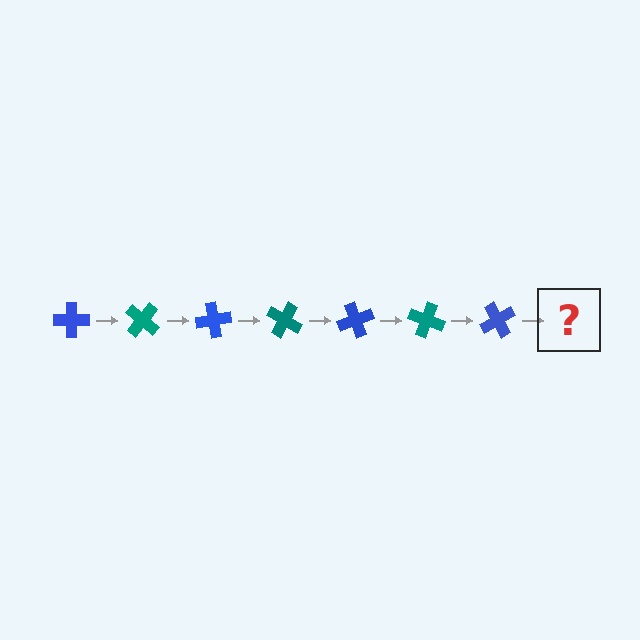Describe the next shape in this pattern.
It should be a teal cross, rotated 280 degrees from the start.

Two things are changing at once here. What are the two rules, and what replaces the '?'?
The two rules are that it rotates 40 degrees each step and the color cycles through blue and teal. The '?' should be a teal cross, rotated 280 degrees from the start.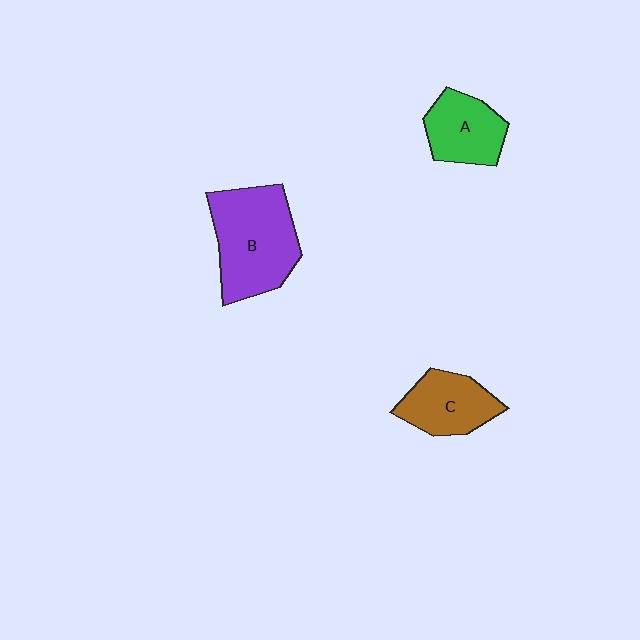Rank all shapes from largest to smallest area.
From largest to smallest: B (purple), C (brown), A (green).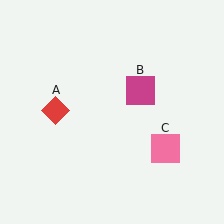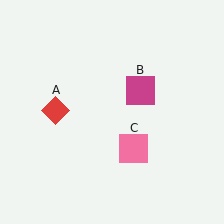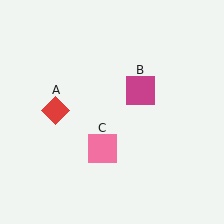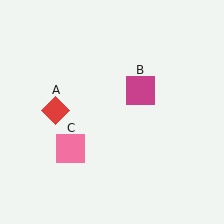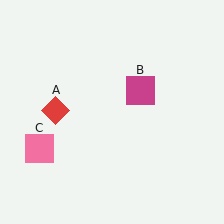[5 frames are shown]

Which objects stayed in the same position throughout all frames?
Red diamond (object A) and magenta square (object B) remained stationary.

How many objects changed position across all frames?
1 object changed position: pink square (object C).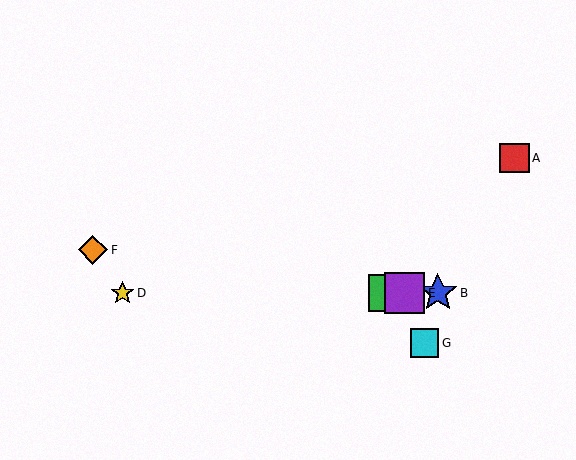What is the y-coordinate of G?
Object G is at y≈343.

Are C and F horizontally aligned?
No, C is at y≈293 and F is at y≈250.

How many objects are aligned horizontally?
4 objects (B, C, D, E) are aligned horizontally.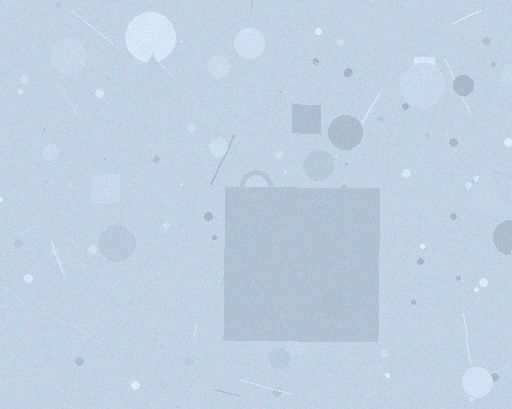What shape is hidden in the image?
A square is hidden in the image.